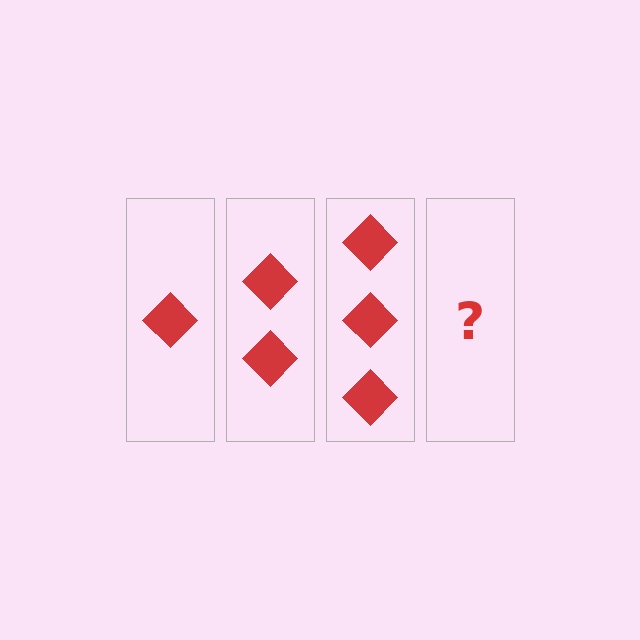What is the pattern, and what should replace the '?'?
The pattern is that each step adds one more diamond. The '?' should be 4 diamonds.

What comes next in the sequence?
The next element should be 4 diamonds.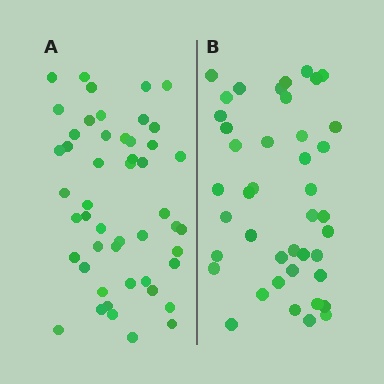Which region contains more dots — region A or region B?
Region A (the left region) has more dots.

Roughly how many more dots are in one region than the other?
Region A has roughly 8 or so more dots than region B.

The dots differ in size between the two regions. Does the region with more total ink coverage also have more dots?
No. Region B has more total ink coverage because its dots are larger, but region A actually contains more individual dots. Total area can be misleading — the number of items is what matters here.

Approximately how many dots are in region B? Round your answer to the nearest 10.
About 40 dots. (The exact count is 42, which rounds to 40.)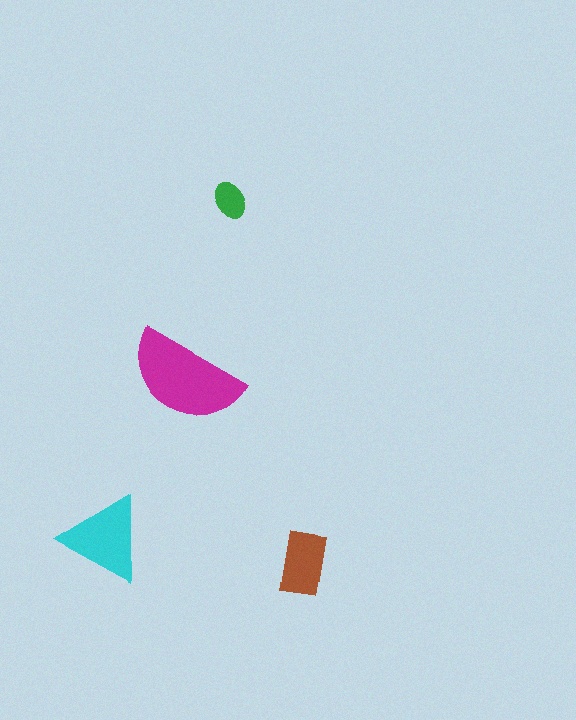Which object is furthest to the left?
The cyan triangle is leftmost.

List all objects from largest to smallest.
The magenta semicircle, the cyan triangle, the brown rectangle, the green ellipse.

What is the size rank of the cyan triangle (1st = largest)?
2nd.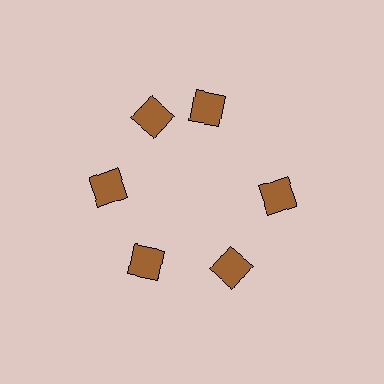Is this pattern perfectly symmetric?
No. The 6 brown diamonds are arranged in a ring, but one element near the 1 o'clock position is rotated out of alignment along the ring, breaking the 6-fold rotational symmetry.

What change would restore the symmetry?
The symmetry would be restored by rotating it back into even spacing with its neighbors so that all 6 diamonds sit at equal angles and equal distance from the center.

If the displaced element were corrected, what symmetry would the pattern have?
It would have 6-fold rotational symmetry — the pattern would map onto itself every 60 degrees.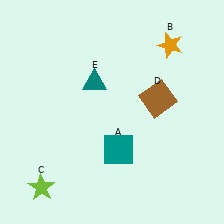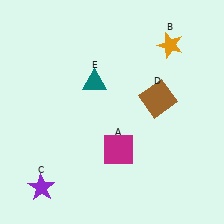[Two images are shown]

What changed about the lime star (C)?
In Image 1, C is lime. In Image 2, it changed to purple.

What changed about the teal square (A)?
In Image 1, A is teal. In Image 2, it changed to magenta.